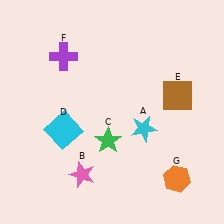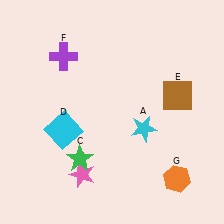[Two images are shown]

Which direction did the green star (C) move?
The green star (C) moved left.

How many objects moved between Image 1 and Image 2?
1 object moved between the two images.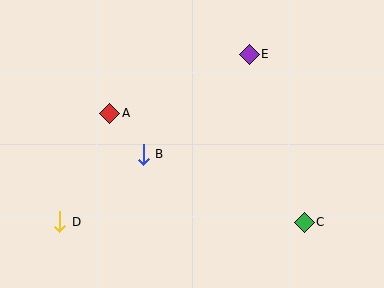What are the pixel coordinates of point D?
Point D is at (60, 222).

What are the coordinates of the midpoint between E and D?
The midpoint between E and D is at (154, 138).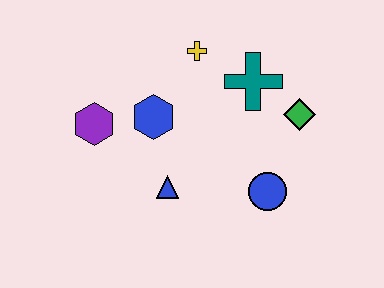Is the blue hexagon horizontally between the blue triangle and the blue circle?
No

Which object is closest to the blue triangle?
The blue hexagon is closest to the blue triangle.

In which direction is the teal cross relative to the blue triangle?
The teal cross is above the blue triangle.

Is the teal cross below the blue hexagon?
No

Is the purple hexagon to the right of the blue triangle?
No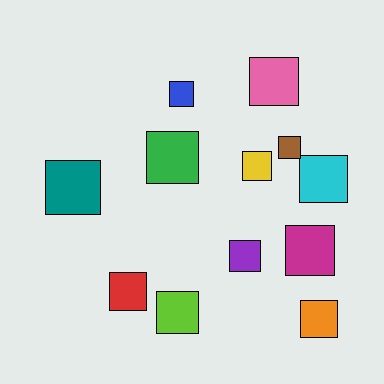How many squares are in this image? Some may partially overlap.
There are 12 squares.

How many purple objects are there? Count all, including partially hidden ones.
There is 1 purple object.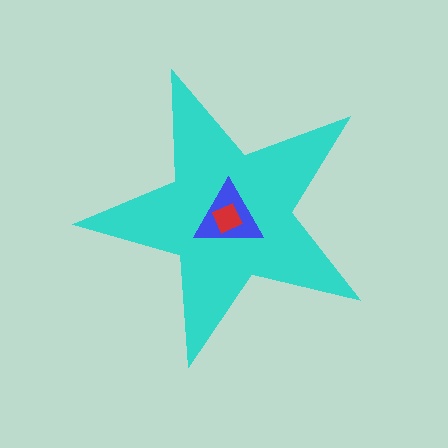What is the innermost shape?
The red square.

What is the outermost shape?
The cyan star.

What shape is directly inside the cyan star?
The blue triangle.